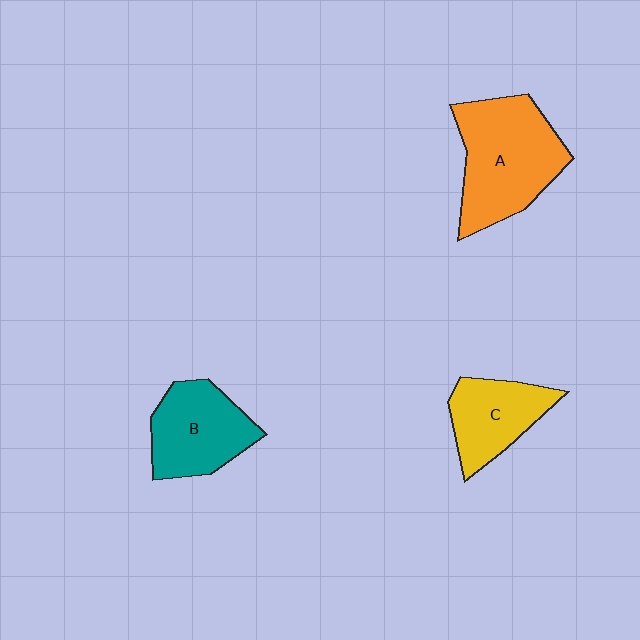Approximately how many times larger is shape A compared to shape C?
Approximately 1.6 times.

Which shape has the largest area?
Shape A (orange).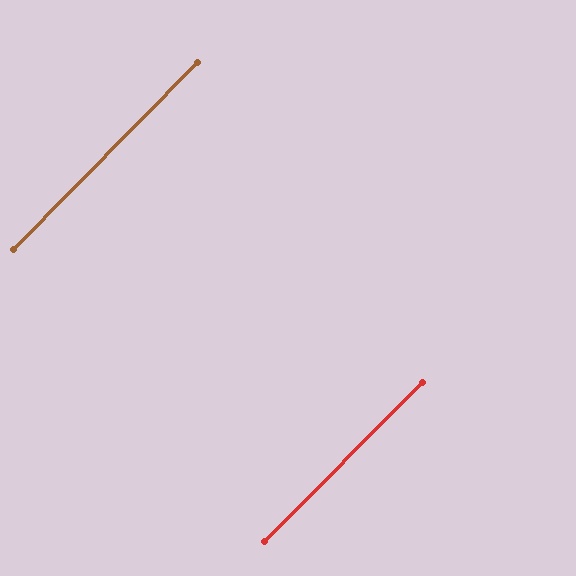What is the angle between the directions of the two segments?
Approximately 0 degrees.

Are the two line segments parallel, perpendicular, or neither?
Parallel — their directions differ by only 0.3°.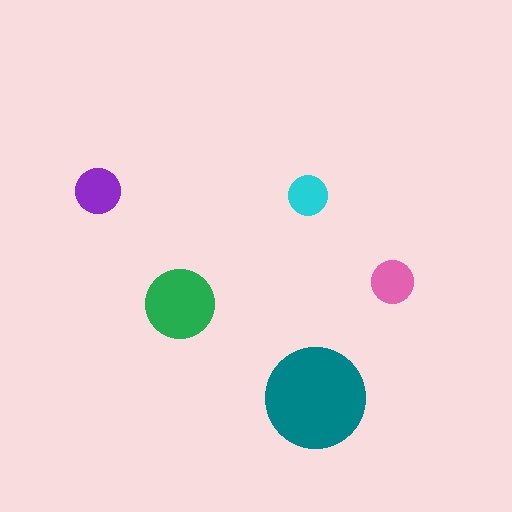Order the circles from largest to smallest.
the teal one, the green one, the purple one, the pink one, the cyan one.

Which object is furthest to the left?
The purple circle is leftmost.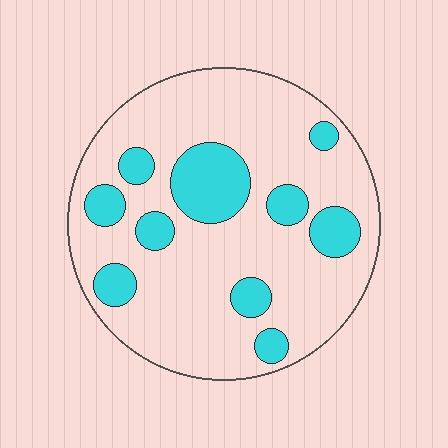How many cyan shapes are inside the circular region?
10.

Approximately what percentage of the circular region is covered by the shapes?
Approximately 20%.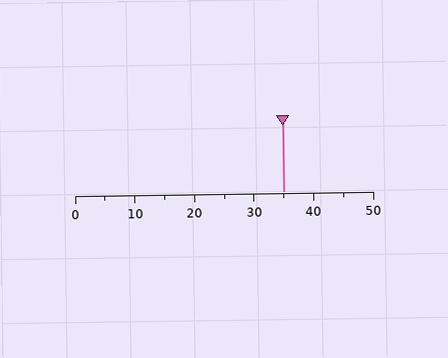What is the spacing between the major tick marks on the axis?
The major ticks are spaced 10 apart.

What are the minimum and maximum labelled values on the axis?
The axis runs from 0 to 50.